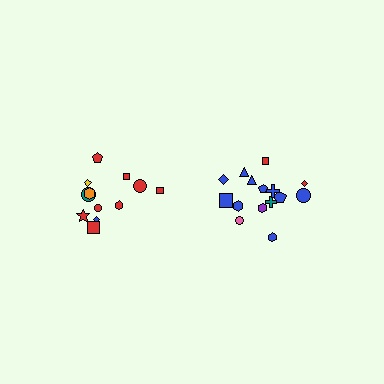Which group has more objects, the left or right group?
The right group.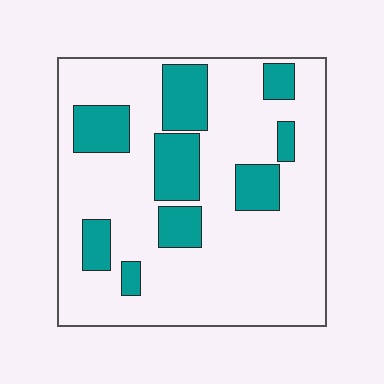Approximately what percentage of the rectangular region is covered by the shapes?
Approximately 25%.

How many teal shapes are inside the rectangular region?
9.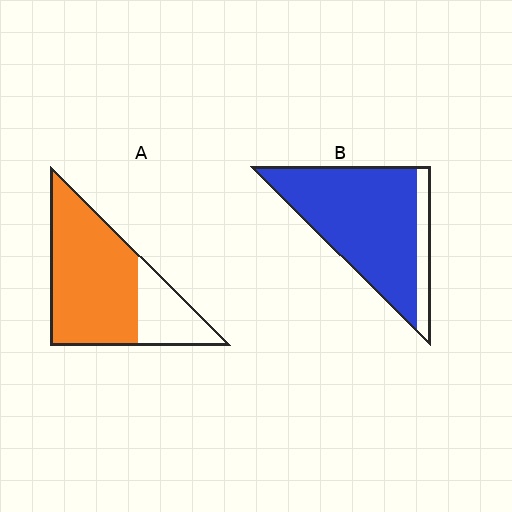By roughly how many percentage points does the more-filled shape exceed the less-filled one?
By roughly 10 percentage points (B over A).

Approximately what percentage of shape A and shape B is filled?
A is approximately 75% and B is approximately 85%.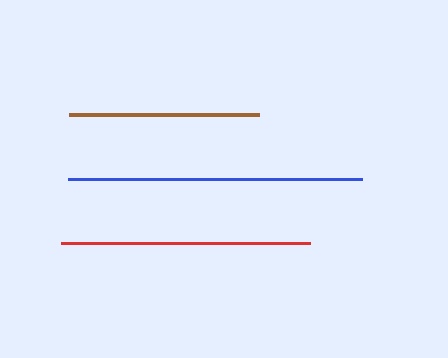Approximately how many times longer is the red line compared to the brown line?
The red line is approximately 1.3 times the length of the brown line.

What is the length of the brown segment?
The brown segment is approximately 190 pixels long.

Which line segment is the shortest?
The brown line is the shortest at approximately 190 pixels.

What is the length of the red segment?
The red segment is approximately 249 pixels long.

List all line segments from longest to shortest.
From longest to shortest: blue, red, brown.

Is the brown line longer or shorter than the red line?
The red line is longer than the brown line.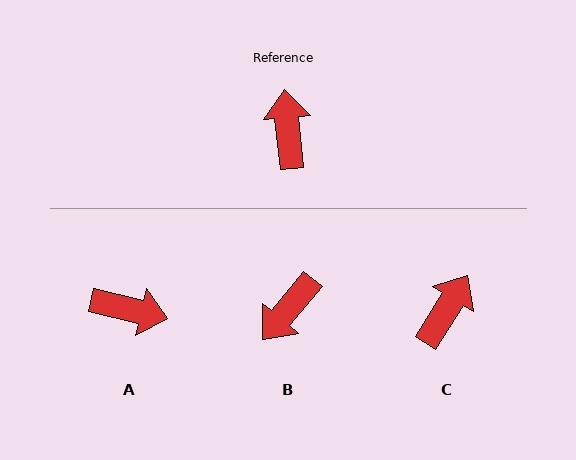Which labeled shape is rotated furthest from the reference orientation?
B, about 135 degrees away.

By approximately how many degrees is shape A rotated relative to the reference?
Approximately 109 degrees clockwise.